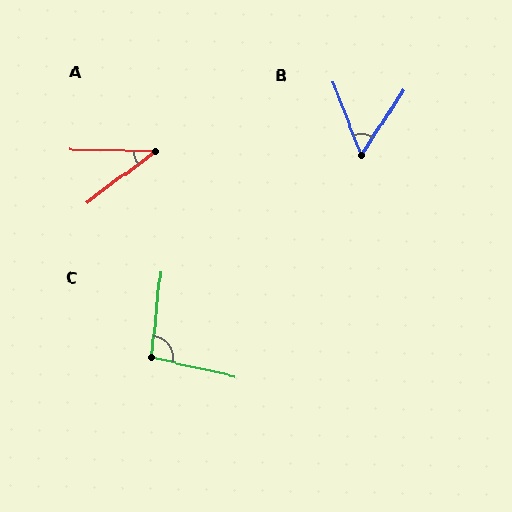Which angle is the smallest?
A, at approximately 39 degrees.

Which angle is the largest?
C, at approximately 97 degrees.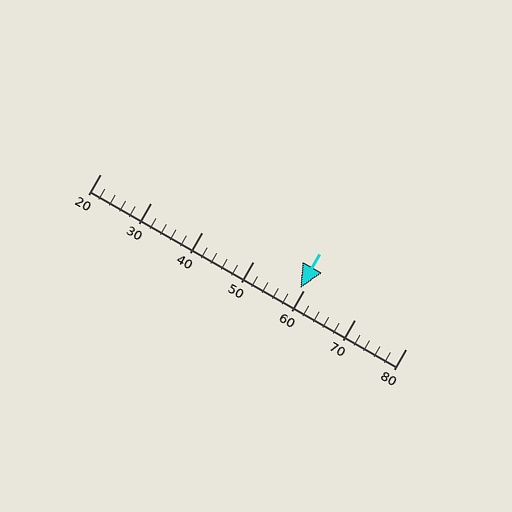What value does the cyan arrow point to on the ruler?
The cyan arrow points to approximately 59.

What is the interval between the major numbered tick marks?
The major tick marks are spaced 10 units apart.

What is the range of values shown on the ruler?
The ruler shows values from 20 to 80.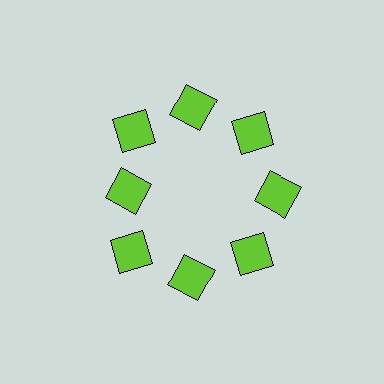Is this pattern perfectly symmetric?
No. The 8 lime squares are arranged in a ring, but one element near the 9 o'clock position is pulled inward toward the center, breaking the 8-fold rotational symmetry.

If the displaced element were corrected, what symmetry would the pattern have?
It would have 8-fold rotational symmetry — the pattern would map onto itself every 45 degrees.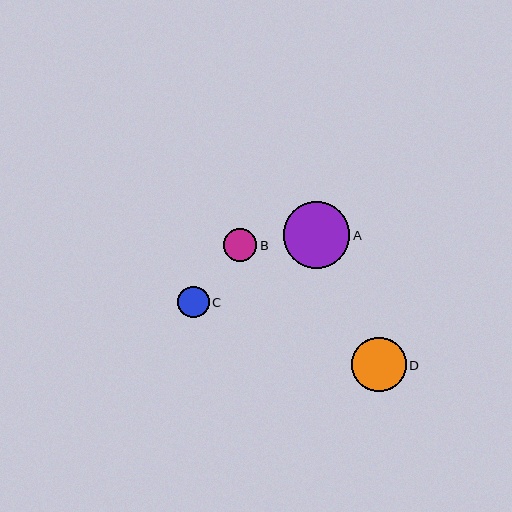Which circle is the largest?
Circle A is the largest with a size of approximately 66 pixels.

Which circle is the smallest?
Circle C is the smallest with a size of approximately 32 pixels.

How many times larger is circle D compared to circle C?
Circle D is approximately 1.7 times the size of circle C.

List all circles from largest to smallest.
From largest to smallest: A, D, B, C.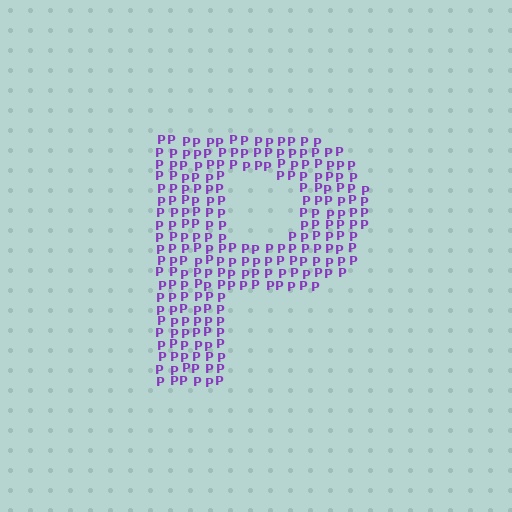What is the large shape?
The large shape is the letter P.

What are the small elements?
The small elements are letter P's.